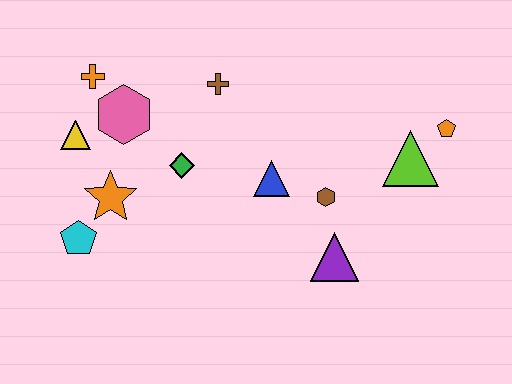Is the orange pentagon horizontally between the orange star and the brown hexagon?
No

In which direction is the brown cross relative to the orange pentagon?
The brown cross is to the left of the orange pentagon.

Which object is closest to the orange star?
The cyan pentagon is closest to the orange star.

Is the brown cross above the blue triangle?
Yes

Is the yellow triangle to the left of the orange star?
Yes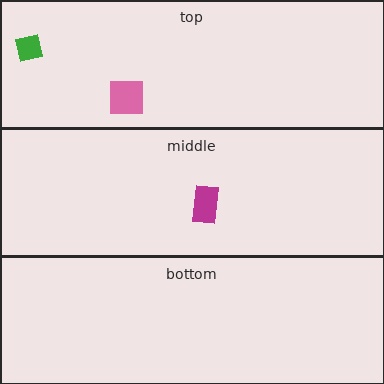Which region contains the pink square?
The top region.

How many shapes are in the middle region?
1.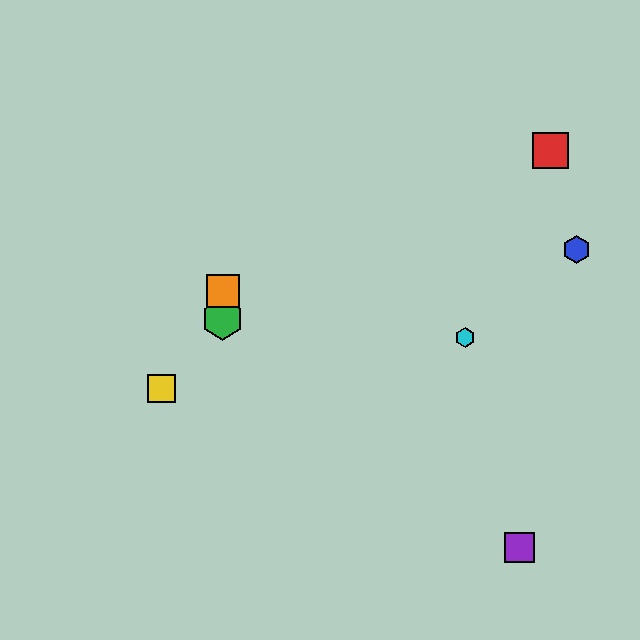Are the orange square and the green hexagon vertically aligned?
Yes, both are at x≈223.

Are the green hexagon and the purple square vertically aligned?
No, the green hexagon is at x≈223 and the purple square is at x≈519.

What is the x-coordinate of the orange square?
The orange square is at x≈223.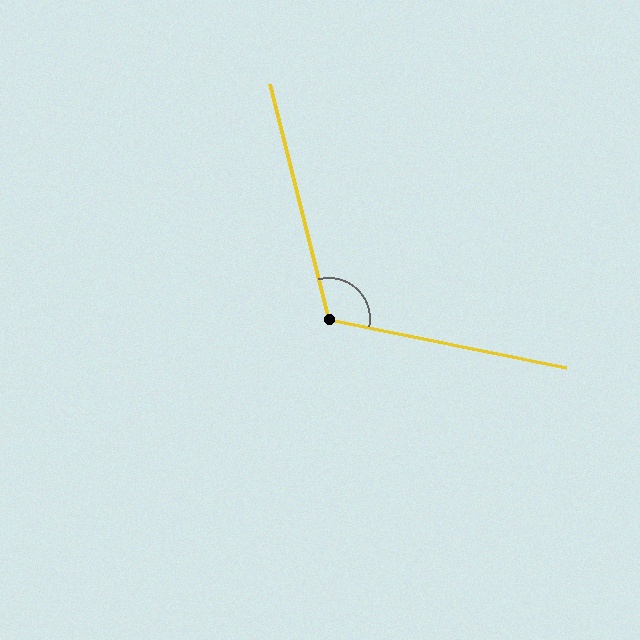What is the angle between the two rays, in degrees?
Approximately 115 degrees.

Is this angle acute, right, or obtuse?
It is obtuse.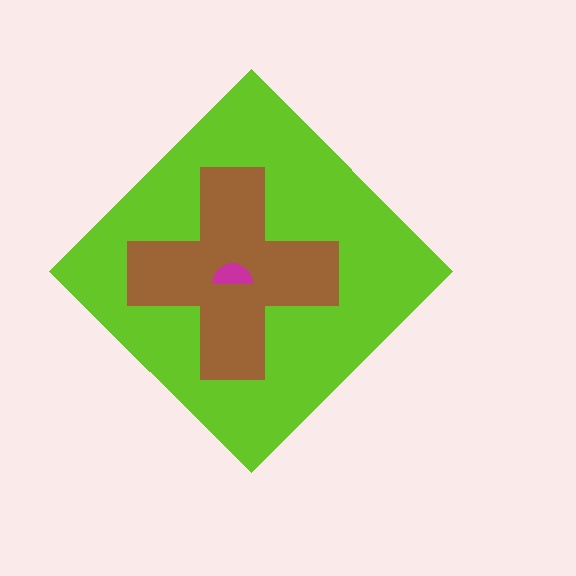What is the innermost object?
The magenta semicircle.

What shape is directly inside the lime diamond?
The brown cross.